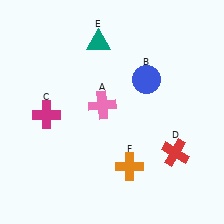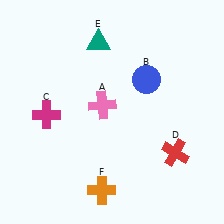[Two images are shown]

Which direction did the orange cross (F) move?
The orange cross (F) moved left.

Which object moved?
The orange cross (F) moved left.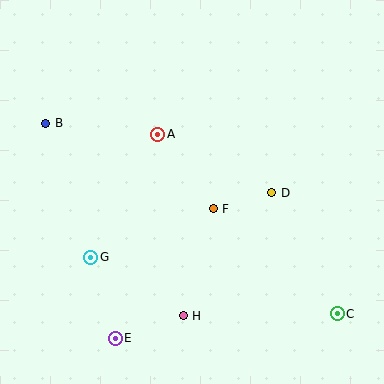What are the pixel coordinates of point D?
Point D is at (272, 193).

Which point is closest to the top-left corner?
Point B is closest to the top-left corner.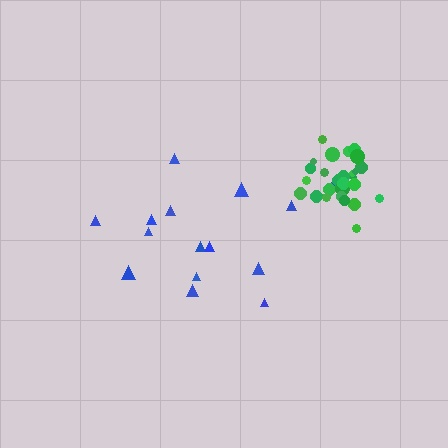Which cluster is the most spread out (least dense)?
Blue.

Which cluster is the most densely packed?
Green.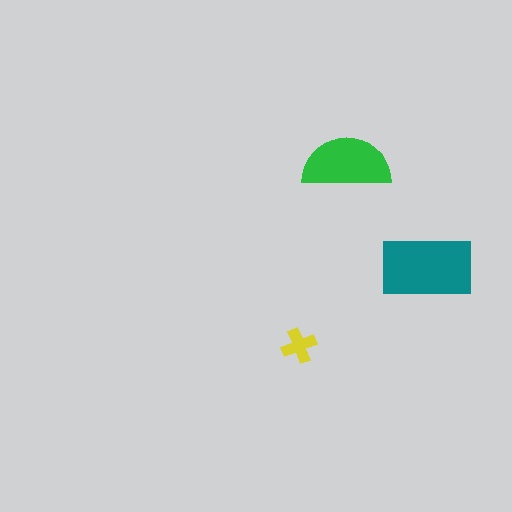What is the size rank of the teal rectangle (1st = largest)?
1st.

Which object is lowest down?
The yellow cross is bottommost.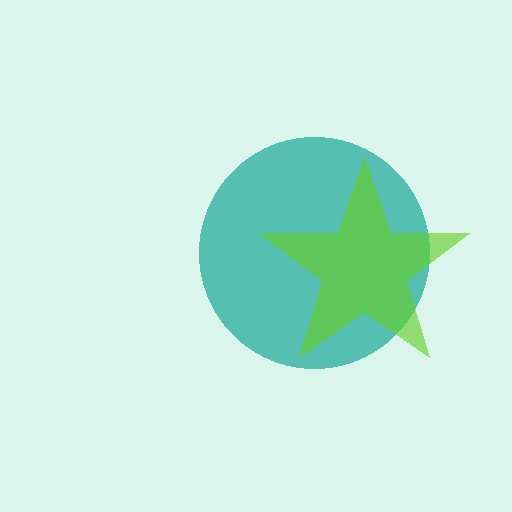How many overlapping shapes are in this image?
There are 2 overlapping shapes in the image.